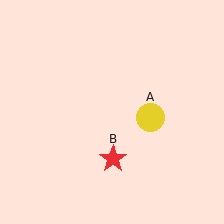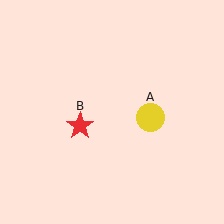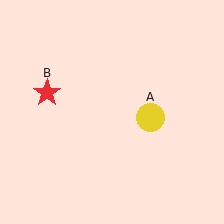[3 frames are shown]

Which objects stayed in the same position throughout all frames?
Yellow circle (object A) remained stationary.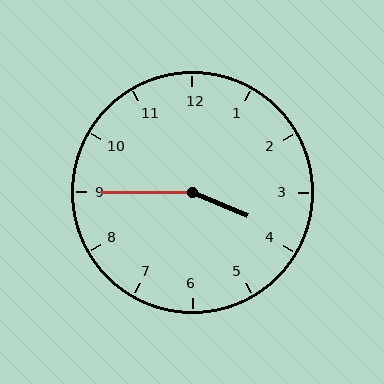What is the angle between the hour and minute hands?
Approximately 158 degrees.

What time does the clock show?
3:45.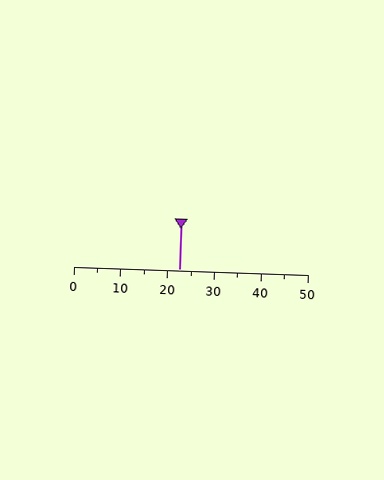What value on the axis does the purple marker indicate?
The marker indicates approximately 22.5.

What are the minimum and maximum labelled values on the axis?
The axis runs from 0 to 50.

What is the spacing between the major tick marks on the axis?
The major ticks are spaced 10 apart.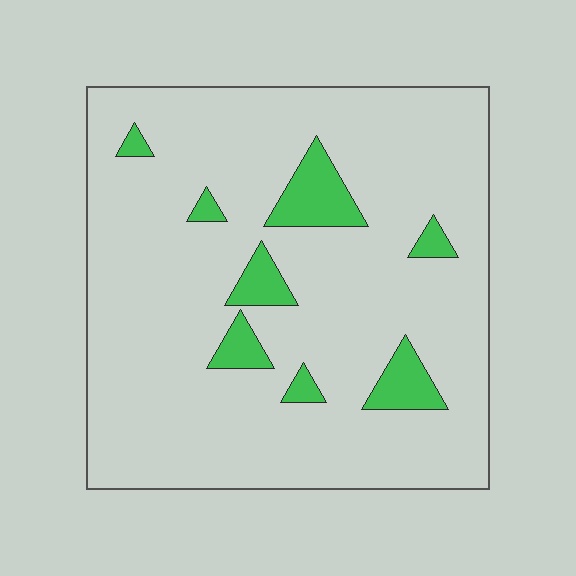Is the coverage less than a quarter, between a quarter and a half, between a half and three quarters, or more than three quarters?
Less than a quarter.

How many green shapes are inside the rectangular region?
8.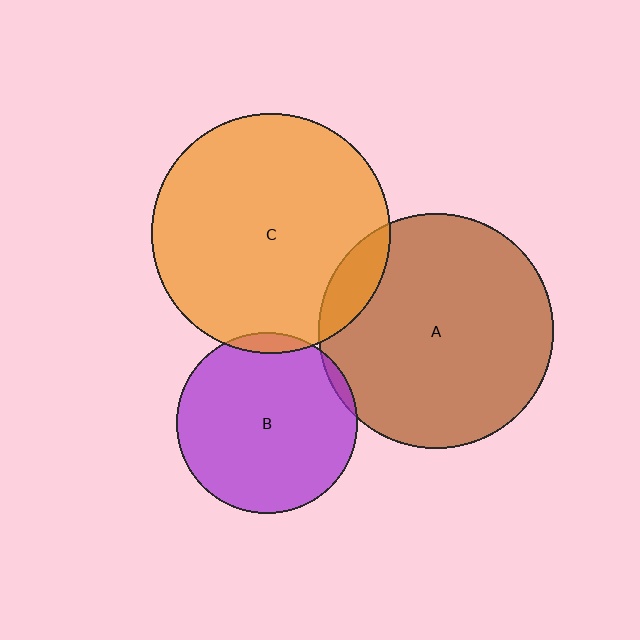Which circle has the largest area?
Circle C (orange).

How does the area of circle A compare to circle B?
Approximately 1.7 times.